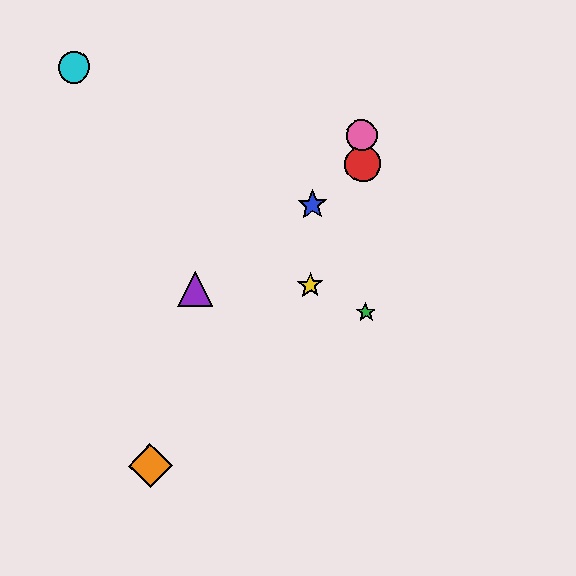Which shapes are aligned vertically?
The red circle, the green star, the pink circle are aligned vertically.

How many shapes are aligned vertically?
3 shapes (the red circle, the green star, the pink circle) are aligned vertically.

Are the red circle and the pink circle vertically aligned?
Yes, both are at x≈362.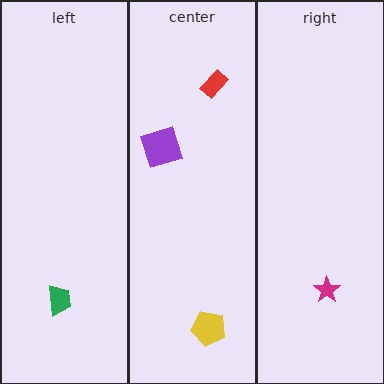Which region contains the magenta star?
The right region.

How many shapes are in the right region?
1.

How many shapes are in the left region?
1.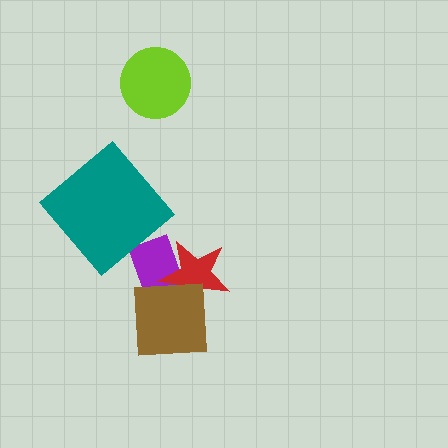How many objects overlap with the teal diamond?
0 objects overlap with the teal diamond.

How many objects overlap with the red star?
2 objects overlap with the red star.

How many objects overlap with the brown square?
2 objects overlap with the brown square.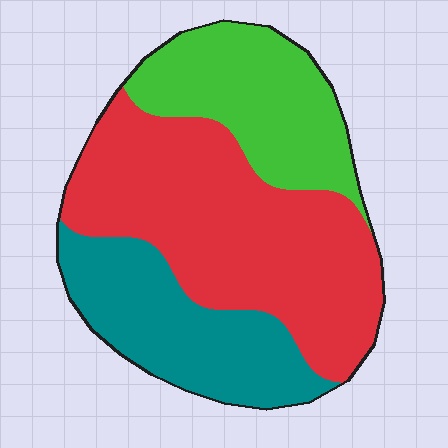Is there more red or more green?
Red.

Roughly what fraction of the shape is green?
Green covers about 25% of the shape.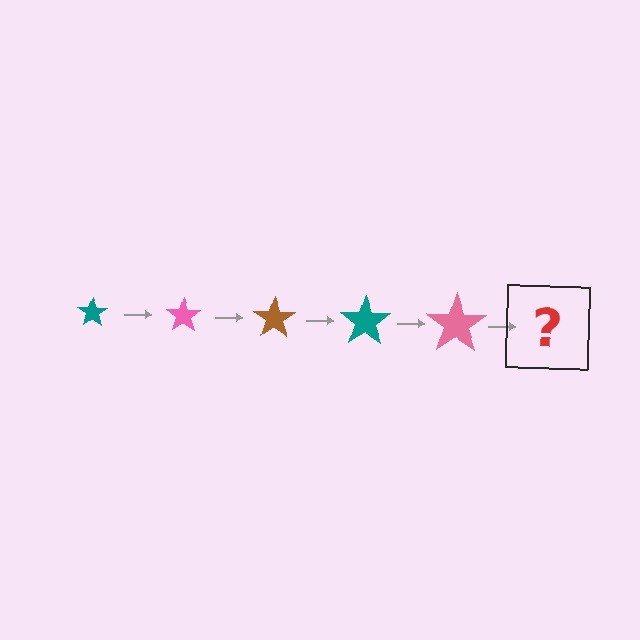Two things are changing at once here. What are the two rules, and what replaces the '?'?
The two rules are that the star grows larger each step and the color cycles through teal, pink, and brown. The '?' should be a brown star, larger than the previous one.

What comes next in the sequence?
The next element should be a brown star, larger than the previous one.